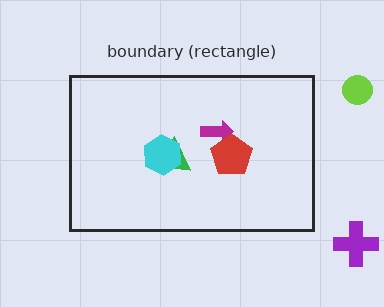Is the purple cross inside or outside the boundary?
Outside.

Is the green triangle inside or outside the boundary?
Inside.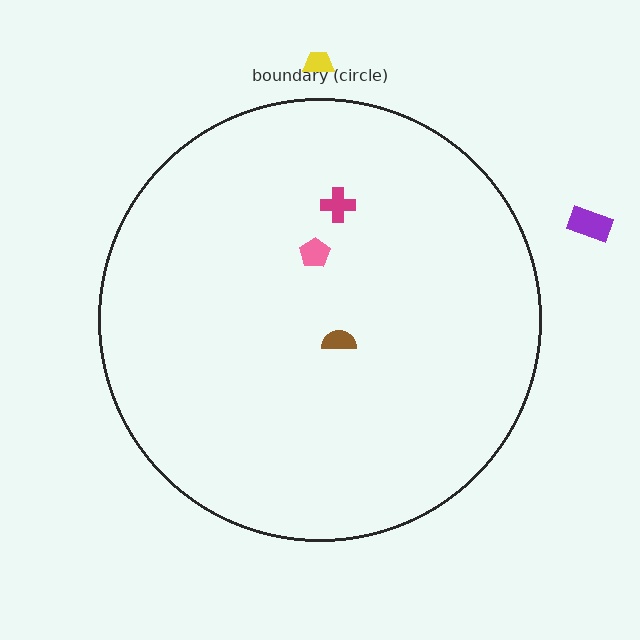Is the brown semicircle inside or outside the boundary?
Inside.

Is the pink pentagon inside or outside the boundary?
Inside.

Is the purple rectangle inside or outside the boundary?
Outside.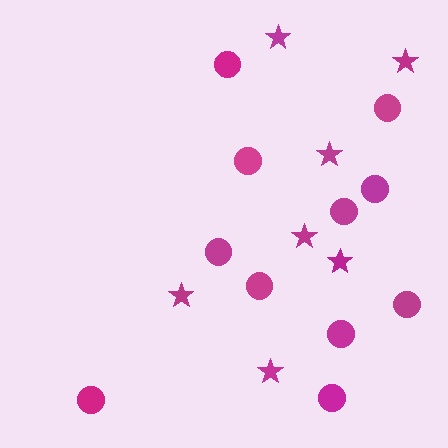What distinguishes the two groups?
There are 2 groups: one group of stars (7) and one group of circles (11).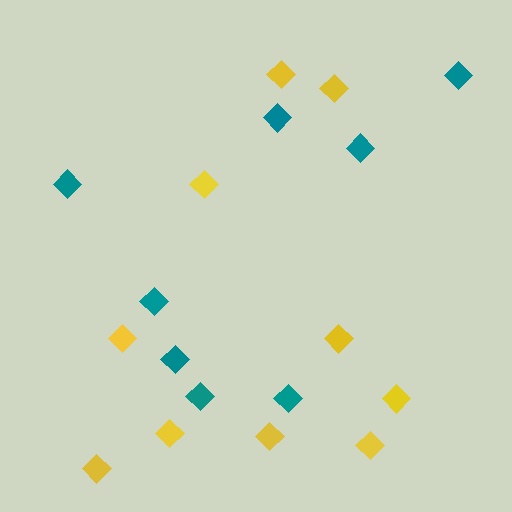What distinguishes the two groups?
There are 2 groups: one group of teal diamonds (8) and one group of yellow diamonds (10).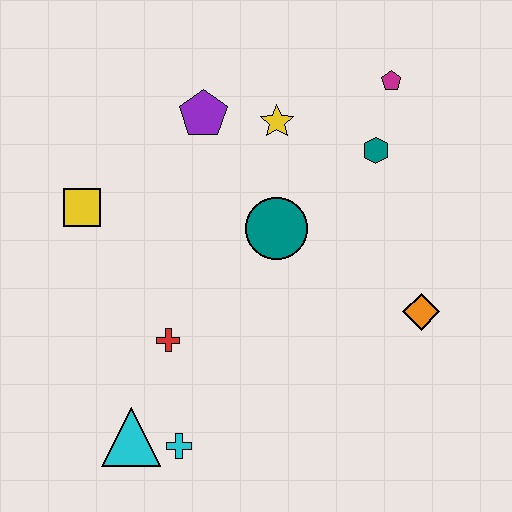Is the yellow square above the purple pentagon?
No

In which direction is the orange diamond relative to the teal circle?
The orange diamond is to the right of the teal circle.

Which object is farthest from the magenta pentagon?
The cyan triangle is farthest from the magenta pentagon.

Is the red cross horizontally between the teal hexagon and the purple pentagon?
No